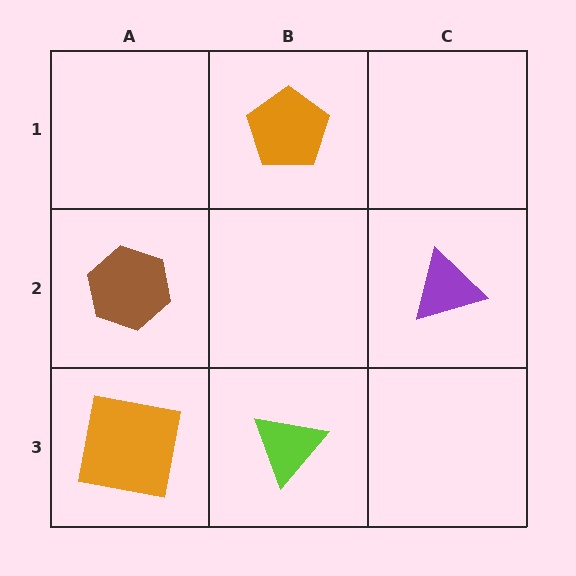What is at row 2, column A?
A brown hexagon.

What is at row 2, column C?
A purple triangle.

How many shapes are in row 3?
2 shapes.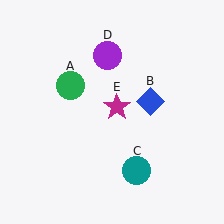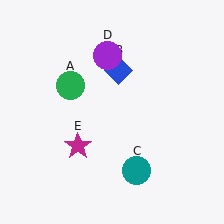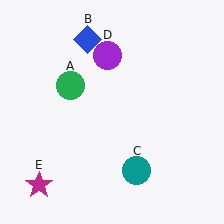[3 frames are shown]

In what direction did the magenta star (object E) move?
The magenta star (object E) moved down and to the left.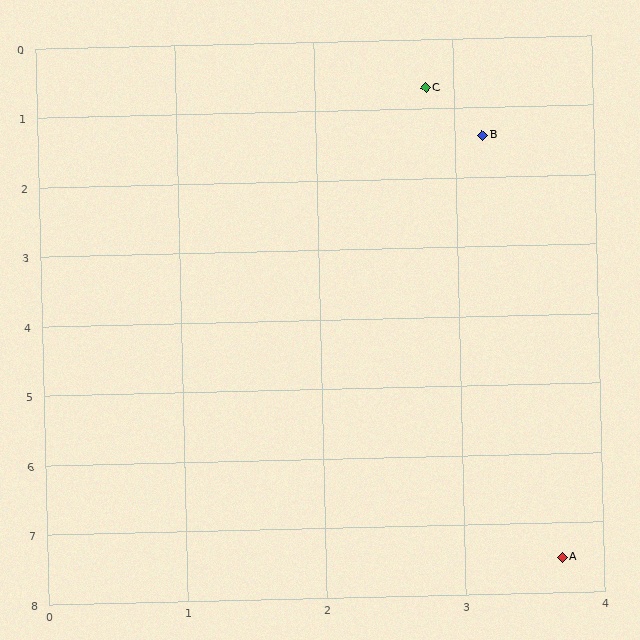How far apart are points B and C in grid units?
Points B and C are about 0.8 grid units apart.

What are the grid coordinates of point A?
Point A is at approximately (3.7, 7.5).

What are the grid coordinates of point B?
Point B is at approximately (3.2, 1.4).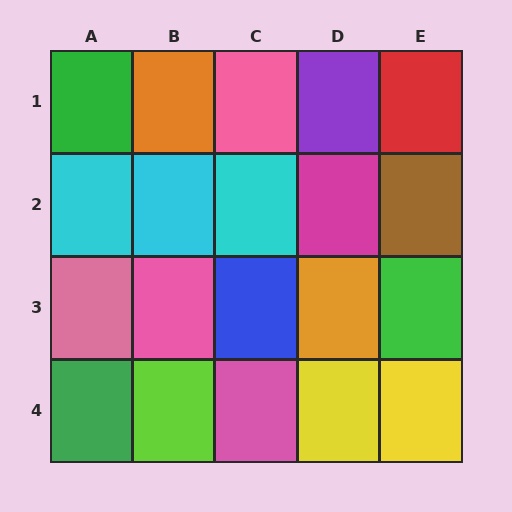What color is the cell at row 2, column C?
Cyan.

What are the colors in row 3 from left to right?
Pink, pink, blue, orange, green.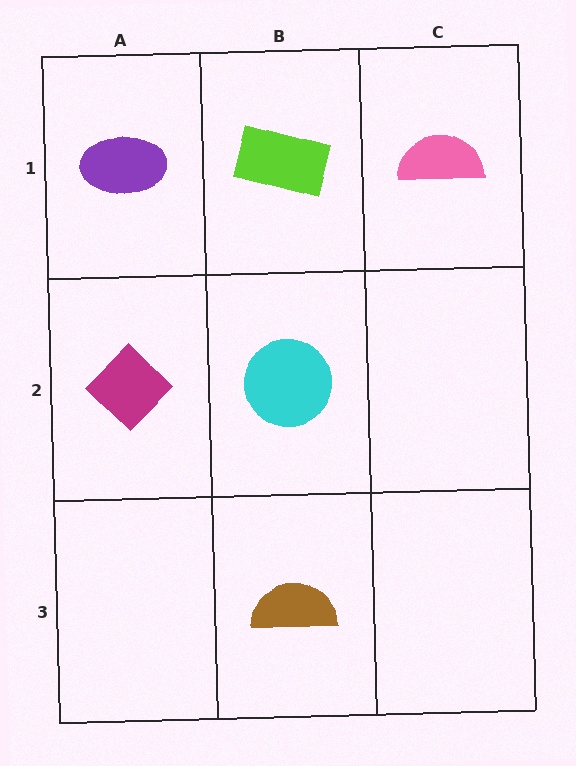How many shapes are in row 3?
1 shape.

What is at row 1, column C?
A pink semicircle.